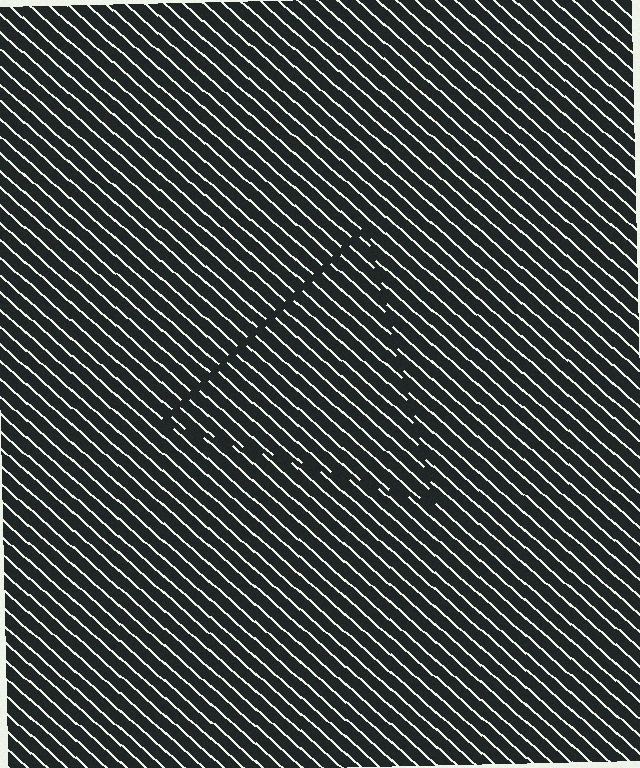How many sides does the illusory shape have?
3 sides — the line-ends trace a triangle.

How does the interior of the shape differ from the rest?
The interior of the shape contains the same grating, shifted by half a period — the contour is defined by the phase discontinuity where line-ends from the inner and outer gratings abut.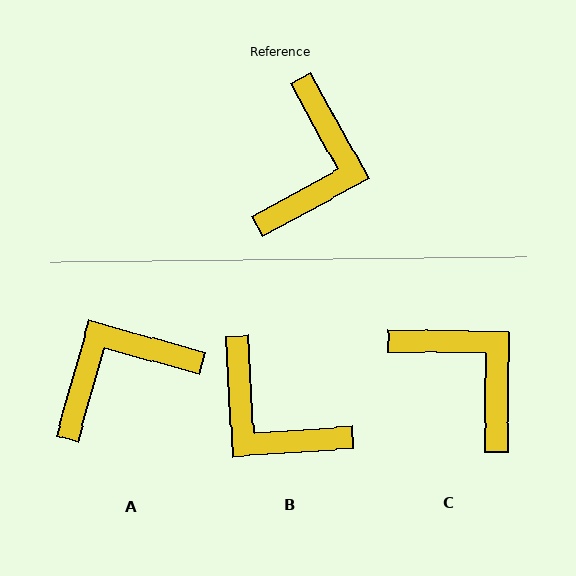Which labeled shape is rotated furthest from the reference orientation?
A, about 135 degrees away.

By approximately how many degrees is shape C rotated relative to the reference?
Approximately 60 degrees counter-clockwise.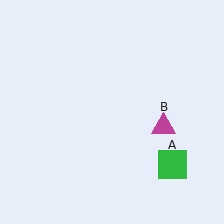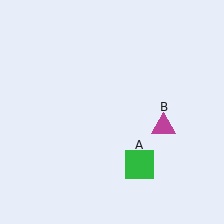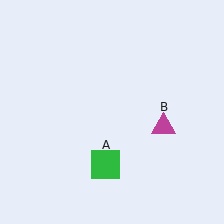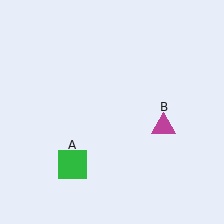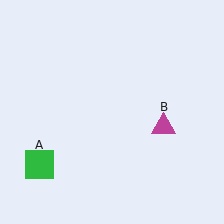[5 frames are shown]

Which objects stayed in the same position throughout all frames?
Magenta triangle (object B) remained stationary.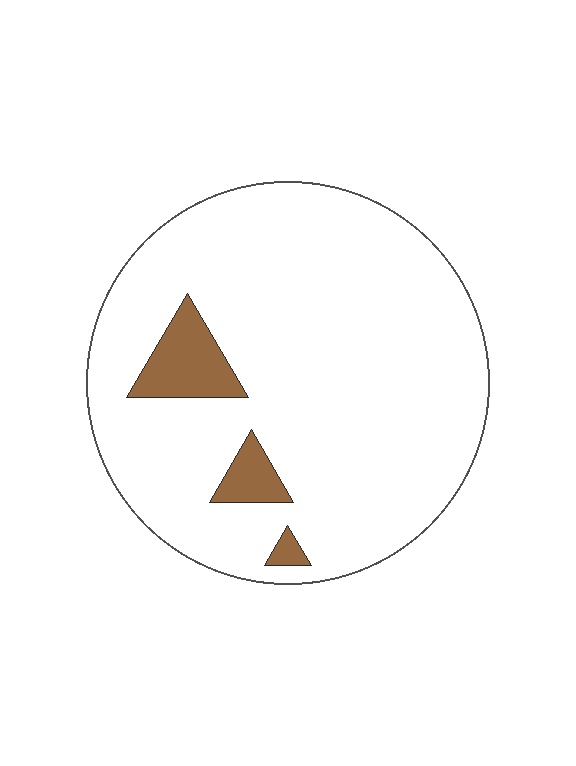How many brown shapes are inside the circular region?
3.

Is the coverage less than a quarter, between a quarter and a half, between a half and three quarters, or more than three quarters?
Less than a quarter.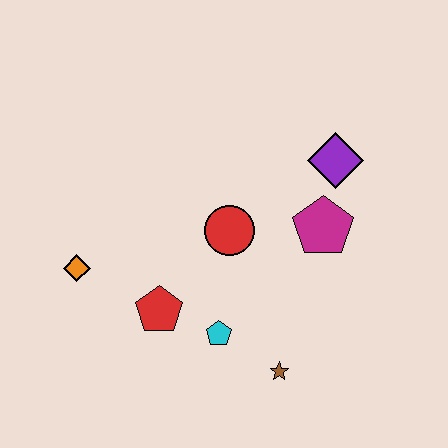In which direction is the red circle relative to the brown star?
The red circle is above the brown star.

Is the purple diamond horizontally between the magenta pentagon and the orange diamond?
No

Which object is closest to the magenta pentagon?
The purple diamond is closest to the magenta pentagon.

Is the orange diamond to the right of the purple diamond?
No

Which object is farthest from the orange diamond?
The purple diamond is farthest from the orange diamond.